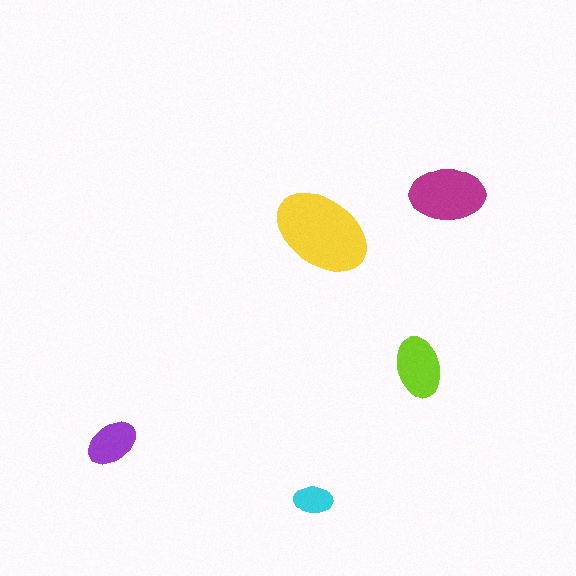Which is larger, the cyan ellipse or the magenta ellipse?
The magenta one.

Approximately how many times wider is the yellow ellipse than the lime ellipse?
About 1.5 times wider.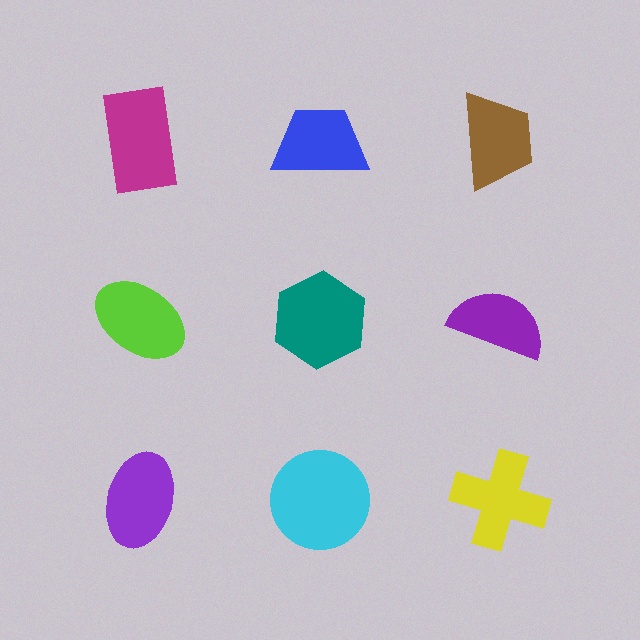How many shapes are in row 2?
3 shapes.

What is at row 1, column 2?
A blue trapezoid.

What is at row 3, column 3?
A yellow cross.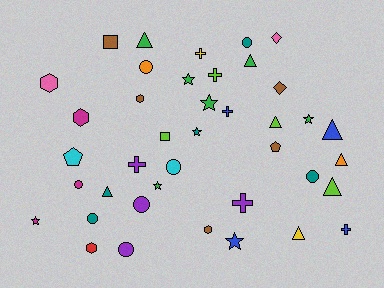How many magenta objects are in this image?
There are 3 magenta objects.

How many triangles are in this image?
There are 8 triangles.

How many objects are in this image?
There are 40 objects.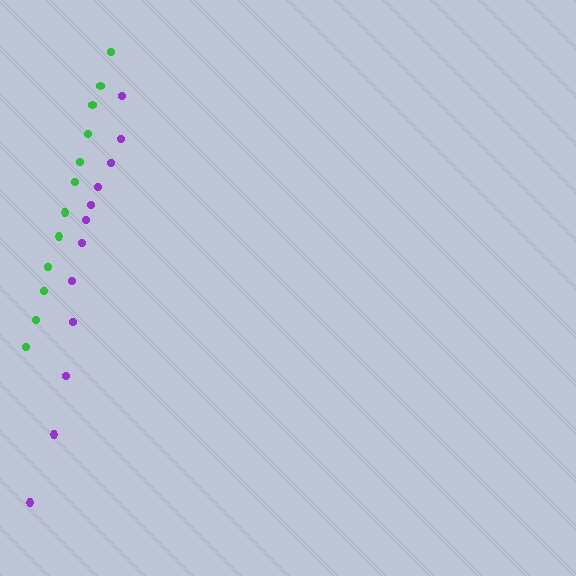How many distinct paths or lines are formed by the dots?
There are 2 distinct paths.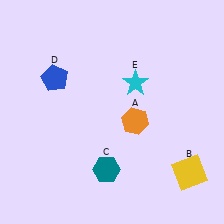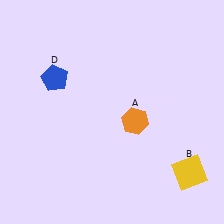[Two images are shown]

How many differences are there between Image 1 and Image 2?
There are 2 differences between the two images.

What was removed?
The teal hexagon (C), the cyan star (E) were removed in Image 2.